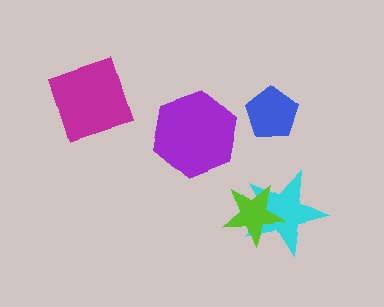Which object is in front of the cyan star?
The lime star is in front of the cyan star.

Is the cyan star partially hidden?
Yes, it is partially covered by another shape.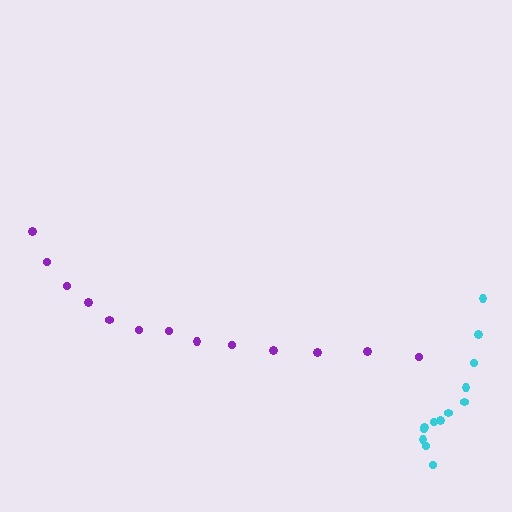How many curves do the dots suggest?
There are 2 distinct paths.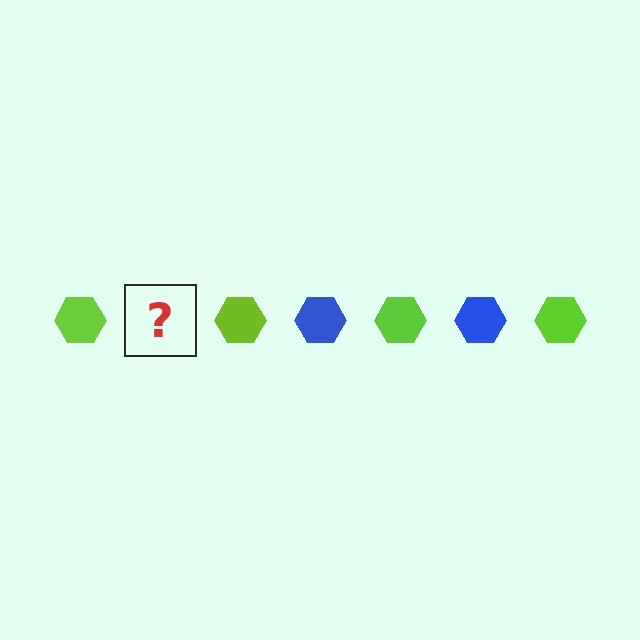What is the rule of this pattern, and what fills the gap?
The rule is that the pattern cycles through lime, blue hexagons. The gap should be filled with a blue hexagon.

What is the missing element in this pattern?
The missing element is a blue hexagon.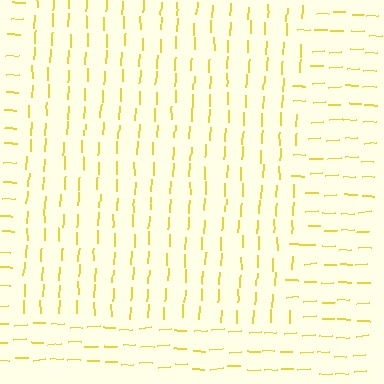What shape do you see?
I see a rectangle.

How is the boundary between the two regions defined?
The boundary is defined purely by a change in line orientation (approximately 86 degrees difference). All lines are the same color and thickness.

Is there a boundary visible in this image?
Yes, there is a texture boundary formed by a change in line orientation.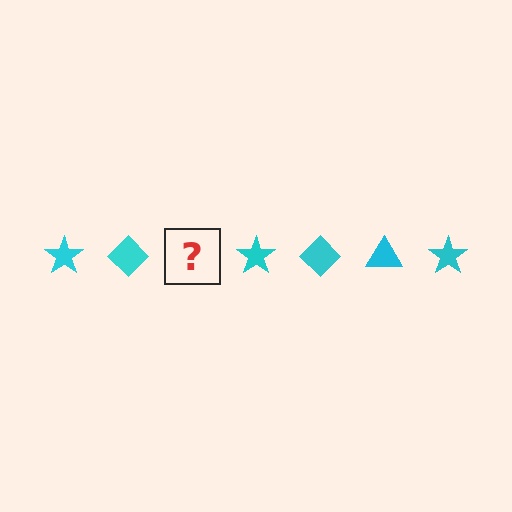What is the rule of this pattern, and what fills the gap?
The rule is that the pattern cycles through star, diamond, triangle shapes in cyan. The gap should be filled with a cyan triangle.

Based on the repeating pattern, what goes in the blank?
The blank should be a cyan triangle.